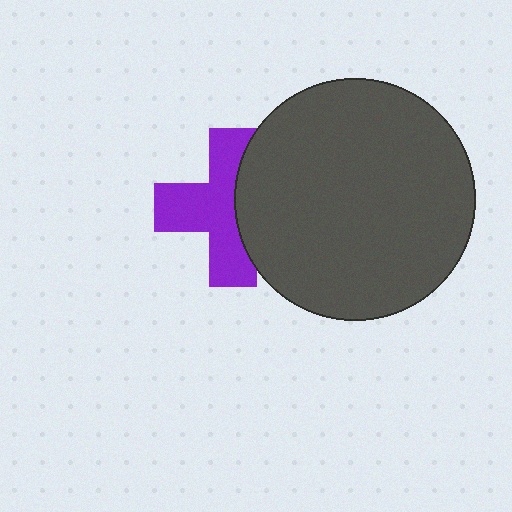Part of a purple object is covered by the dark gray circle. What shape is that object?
It is a cross.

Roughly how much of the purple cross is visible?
About half of it is visible (roughly 62%).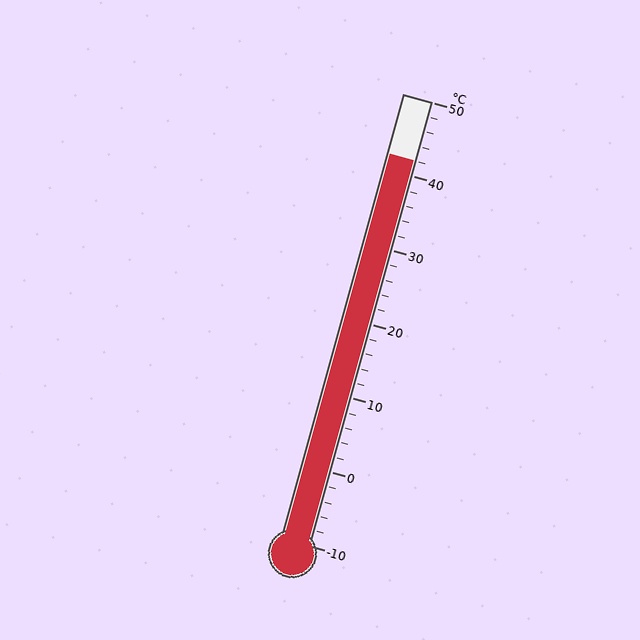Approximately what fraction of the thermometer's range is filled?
The thermometer is filled to approximately 85% of its range.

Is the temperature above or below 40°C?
The temperature is above 40°C.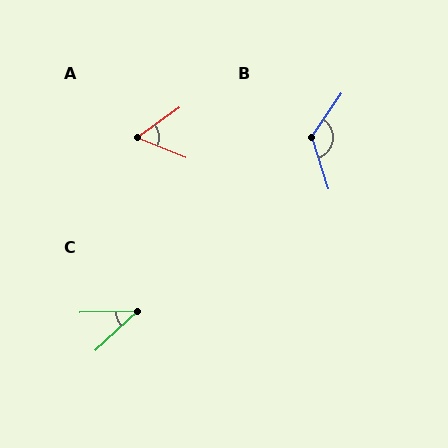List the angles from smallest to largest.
C (41°), A (58°), B (127°).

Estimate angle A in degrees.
Approximately 58 degrees.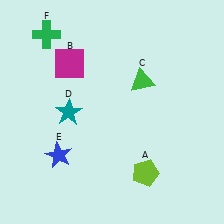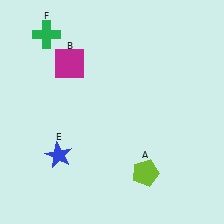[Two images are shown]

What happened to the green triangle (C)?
The green triangle (C) was removed in Image 2. It was in the top-right area of Image 1.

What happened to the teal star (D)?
The teal star (D) was removed in Image 2. It was in the bottom-left area of Image 1.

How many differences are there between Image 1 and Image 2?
There are 2 differences between the two images.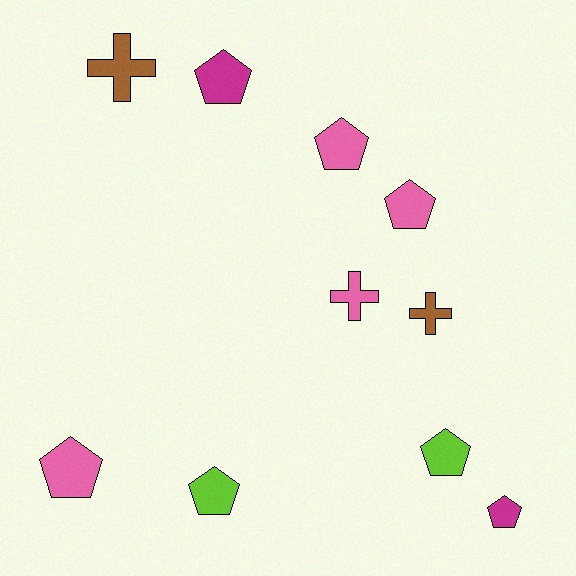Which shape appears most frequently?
Pentagon, with 7 objects.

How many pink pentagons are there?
There are 3 pink pentagons.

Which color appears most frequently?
Pink, with 4 objects.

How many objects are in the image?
There are 10 objects.